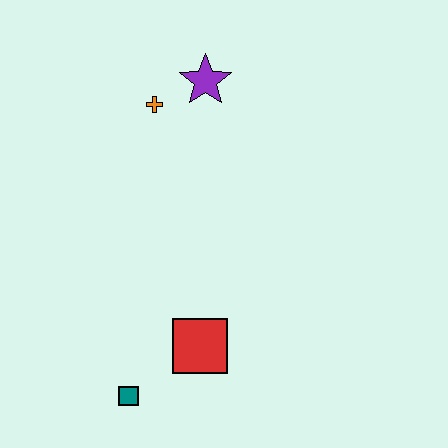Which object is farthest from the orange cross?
The teal square is farthest from the orange cross.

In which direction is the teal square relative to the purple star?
The teal square is below the purple star.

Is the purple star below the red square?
No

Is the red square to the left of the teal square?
No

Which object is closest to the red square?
The teal square is closest to the red square.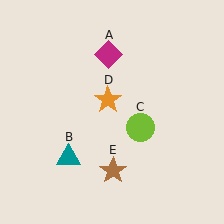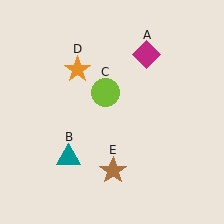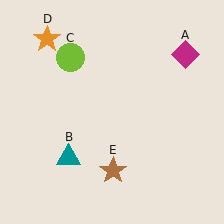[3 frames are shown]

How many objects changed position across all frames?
3 objects changed position: magenta diamond (object A), lime circle (object C), orange star (object D).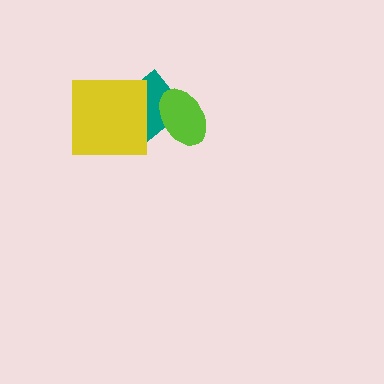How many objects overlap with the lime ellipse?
1 object overlaps with the lime ellipse.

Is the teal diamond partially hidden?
Yes, it is partially covered by another shape.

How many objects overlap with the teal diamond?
2 objects overlap with the teal diamond.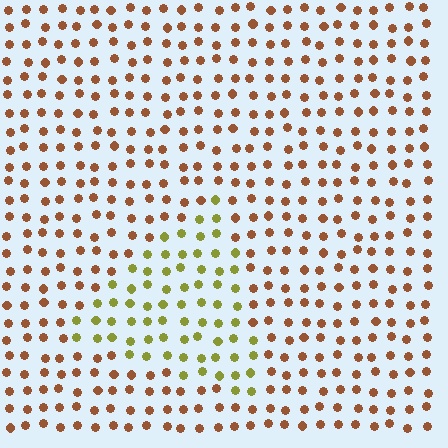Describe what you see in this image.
The image is filled with small brown elements in a uniform arrangement. A triangle-shaped region is visible where the elements are tinted to a slightly different hue, forming a subtle color boundary.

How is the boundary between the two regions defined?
The boundary is defined purely by a slight shift in hue (about 49 degrees). Spacing, size, and orientation are identical on both sides.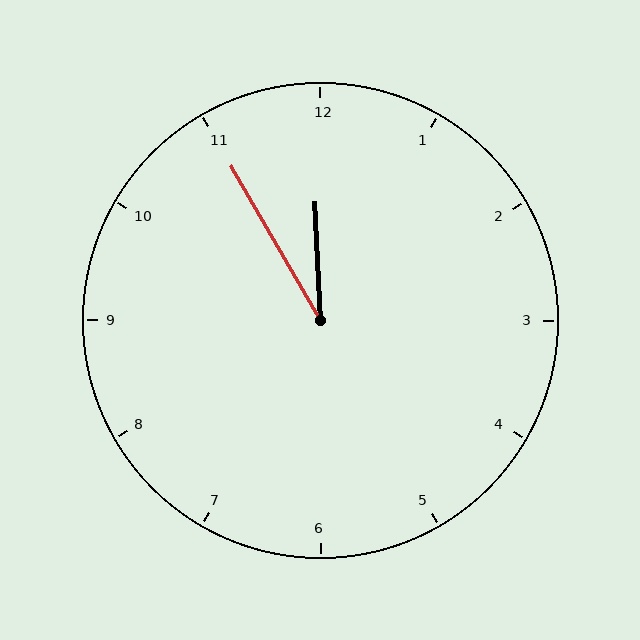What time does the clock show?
11:55.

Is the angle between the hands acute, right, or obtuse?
It is acute.